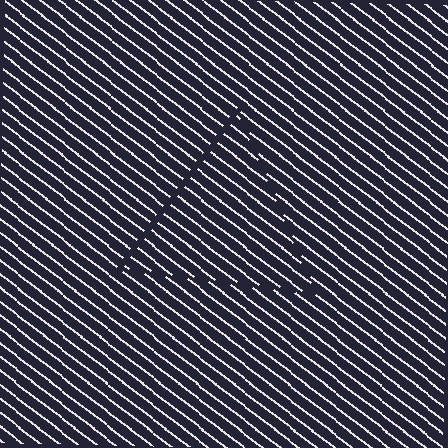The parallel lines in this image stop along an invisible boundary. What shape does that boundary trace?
An illusory triangle. The interior of the shape contains the same grating, shifted by half a period — the contour is defined by the phase discontinuity where line-ends from the inner and outer gratings abut.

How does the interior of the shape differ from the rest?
The interior of the shape contains the same grating, shifted by half a period — the contour is defined by the phase discontinuity where line-ends from the inner and outer gratings abut.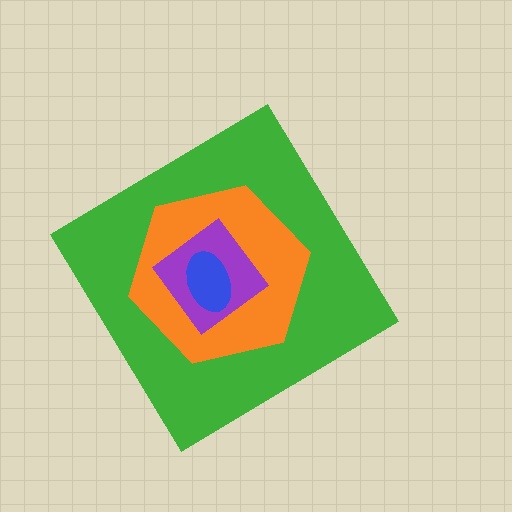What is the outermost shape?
The green diamond.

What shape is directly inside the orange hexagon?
The purple diamond.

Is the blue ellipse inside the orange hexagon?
Yes.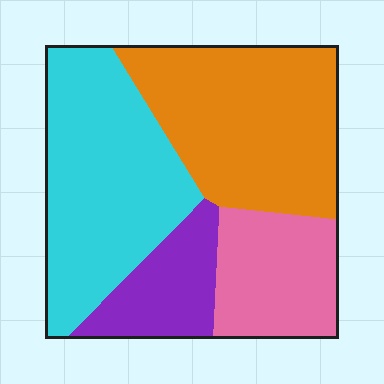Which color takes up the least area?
Purple, at roughly 15%.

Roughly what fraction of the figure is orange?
Orange covers 34% of the figure.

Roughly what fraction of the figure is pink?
Pink covers about 20% of the figure.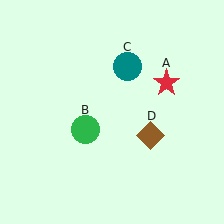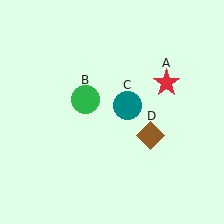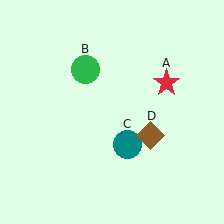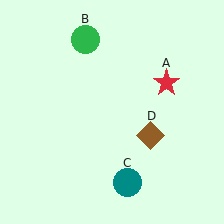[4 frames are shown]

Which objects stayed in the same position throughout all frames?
Red star (object A) and brown diamond (object D) remained stationary.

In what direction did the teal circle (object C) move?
The teal circle (object C) moved down.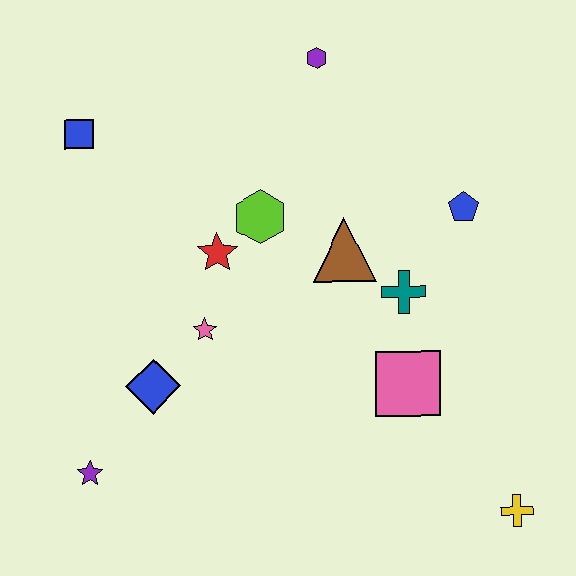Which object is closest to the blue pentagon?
The teal cross is closest to the blue pentagon.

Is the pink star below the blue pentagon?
Yes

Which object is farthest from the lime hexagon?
The yellow cross is farthest from the lime hexagon.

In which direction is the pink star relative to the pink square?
The pink star is to the left of the pink square.